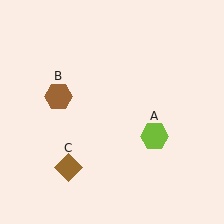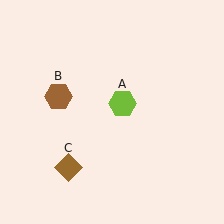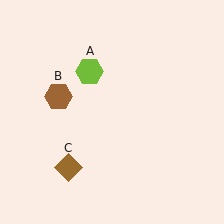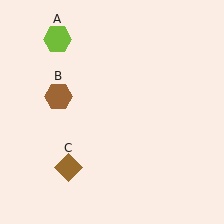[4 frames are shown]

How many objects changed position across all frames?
1 object changed position: lime hexagon (object A).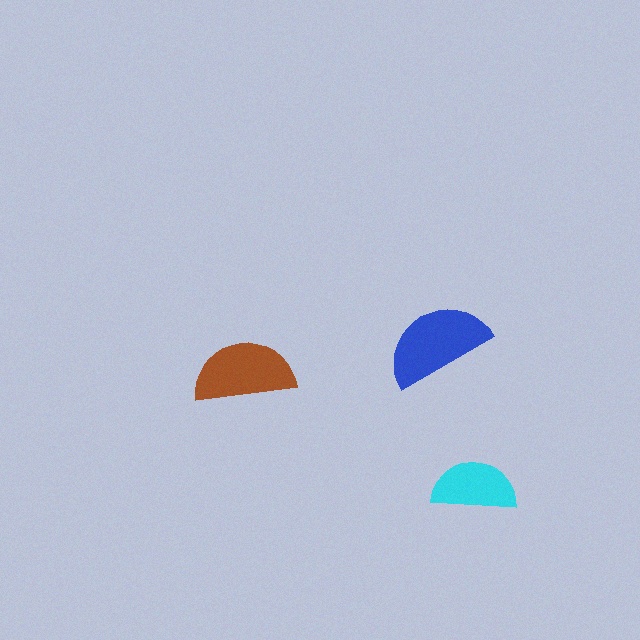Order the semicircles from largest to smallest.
the blue one, the brown one, the cyan one.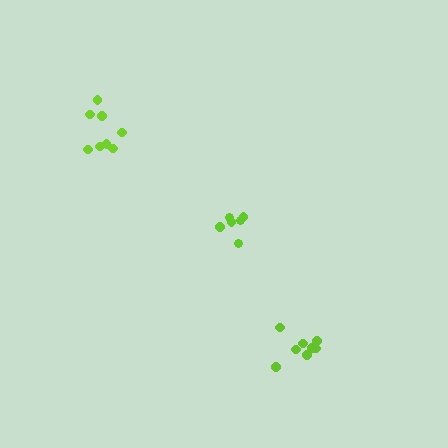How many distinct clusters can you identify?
There are 3 distinct clusters.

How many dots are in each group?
Group 1: 6 dots, Group 2: 8 dots, Group 3: 8 dots (22 total).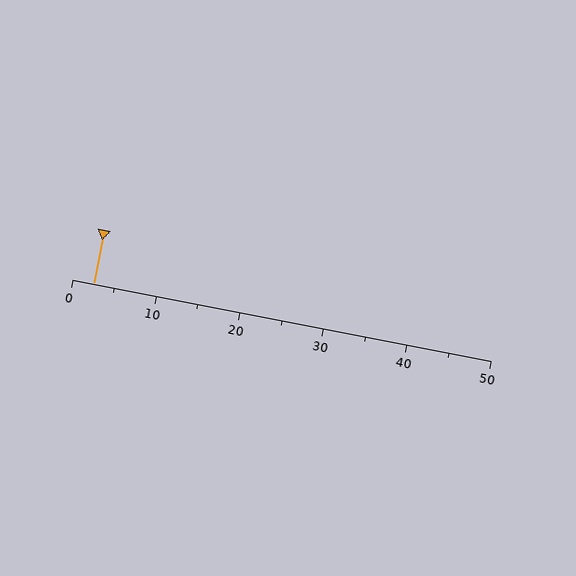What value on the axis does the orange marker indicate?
The marker indicates approximately 2.5.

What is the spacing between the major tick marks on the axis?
The major ticks are spaced 10 apart.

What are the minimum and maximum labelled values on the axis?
The axis runs from 0 to 50.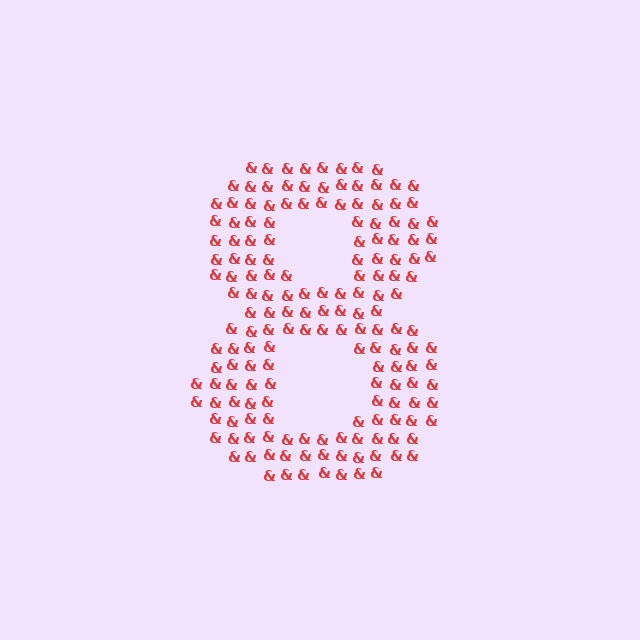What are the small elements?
The small elements are ampersands.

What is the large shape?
The large shape is the digit 8.